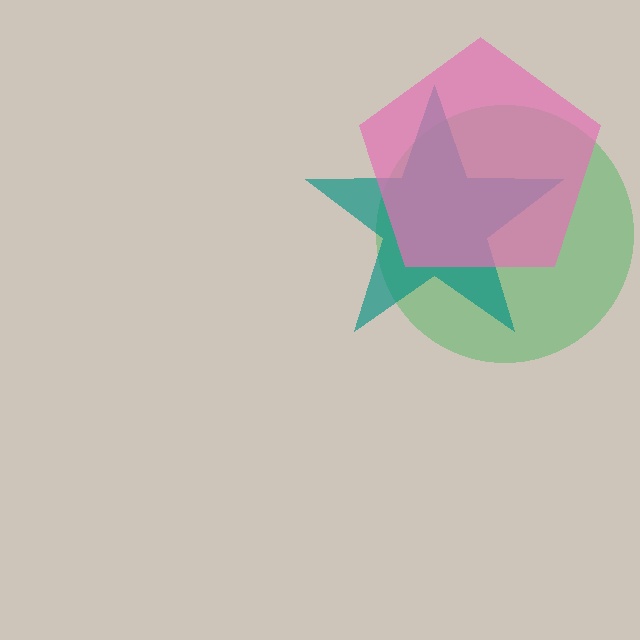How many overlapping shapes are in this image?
There are 3 overlapping shapes in the image.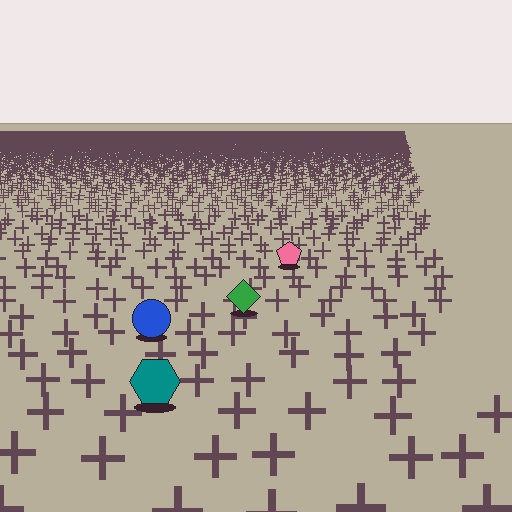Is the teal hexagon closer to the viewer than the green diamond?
Yes. The teal hexagon is closer — you can tell from the texture gradient: the ground texture is coarser near it.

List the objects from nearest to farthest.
From nearest to farthest: the teal hexagon, the blue circle, the green diamond, the pink pentagon.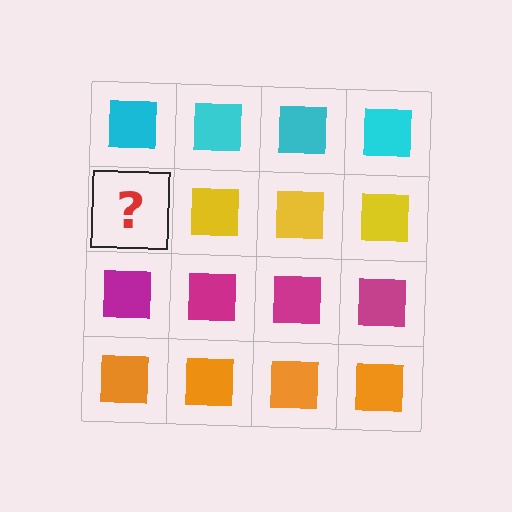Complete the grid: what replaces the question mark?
The question mark should be replaced with a yellow square.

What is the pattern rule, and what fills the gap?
The rule is that each row has a consistent color. The gap should be filled with a yellow square.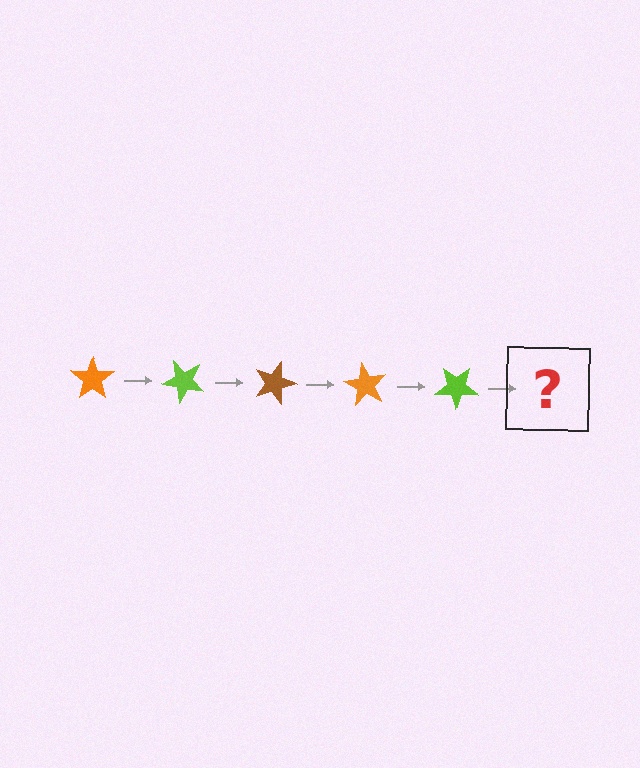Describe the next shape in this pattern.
It should be a brown star, rotated 225 degrees from the start.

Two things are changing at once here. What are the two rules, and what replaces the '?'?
The two rules are that it rotates 45 degrees each step and the color cycles through orange, lime, and brown. The '?' should be a brown star, rotated 225 degrees from the start.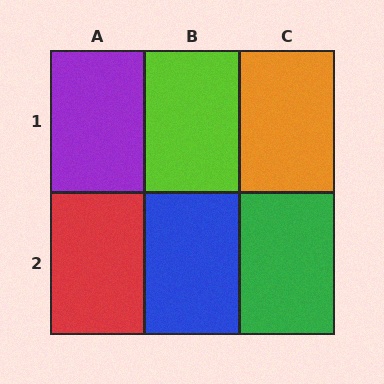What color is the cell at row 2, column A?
Red.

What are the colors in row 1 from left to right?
Purple, lime, orange.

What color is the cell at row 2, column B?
Blue.